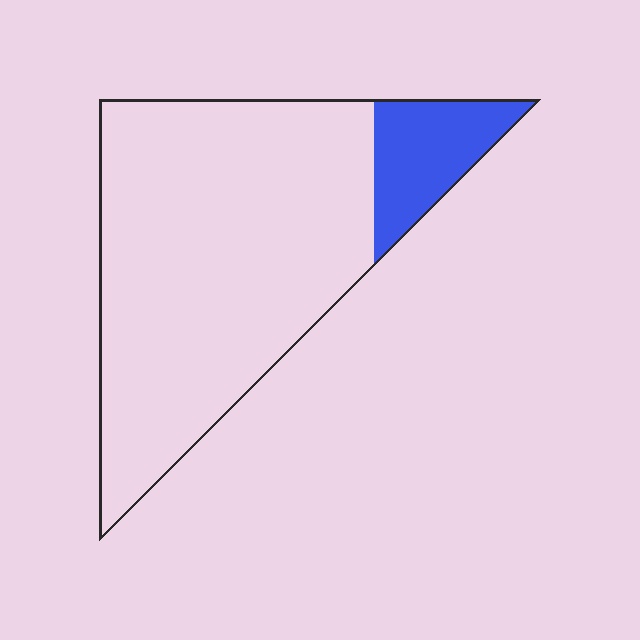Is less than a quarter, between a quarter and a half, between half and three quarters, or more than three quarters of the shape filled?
Less than a quarter.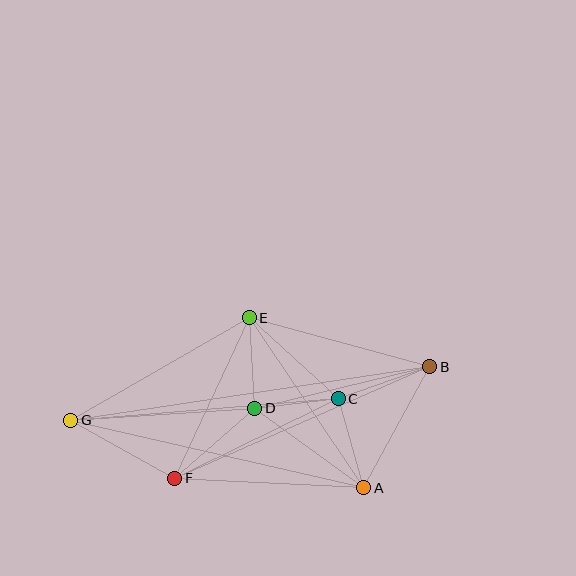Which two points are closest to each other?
Points C and D are closest to each other.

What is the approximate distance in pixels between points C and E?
The distance between C and E is approximately 120 pixels.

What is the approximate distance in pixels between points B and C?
The distance between B and C is approximately 97 pixels.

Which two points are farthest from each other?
Points B and G are farthest from each other.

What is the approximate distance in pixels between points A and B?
The distance between A and B is approximately 138 pixels.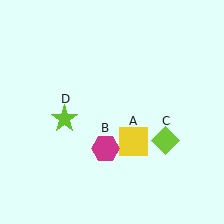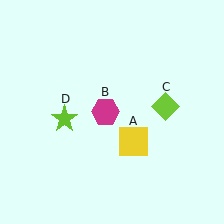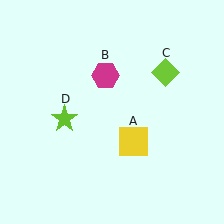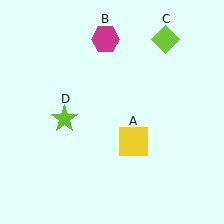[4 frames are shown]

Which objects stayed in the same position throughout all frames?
Yellow square (object A) and lime star (object D) remained stationary.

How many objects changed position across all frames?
2 objects changed position: magenta hexagon (object B), lime diamond (object C).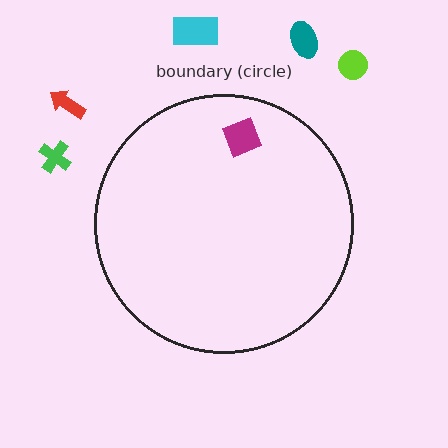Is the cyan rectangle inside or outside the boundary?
Outside.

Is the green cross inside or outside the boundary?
Outside.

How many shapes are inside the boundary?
1 inside, 5 outside.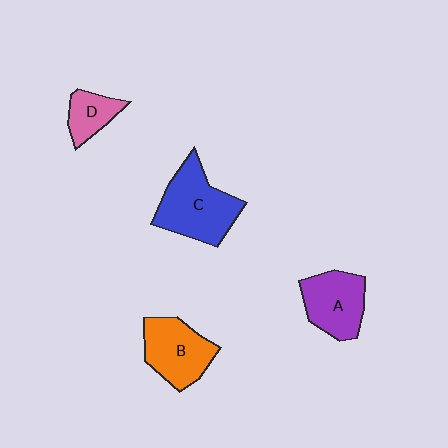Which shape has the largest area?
Shape C (blue).